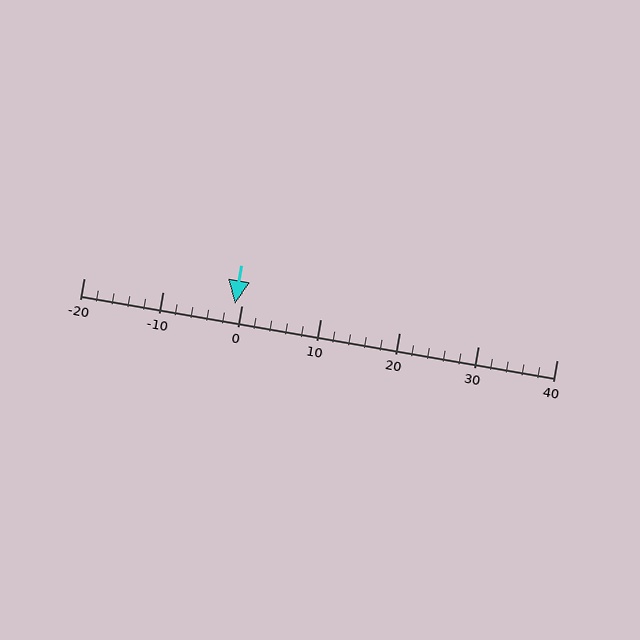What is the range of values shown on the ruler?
The ruler shows values from -20 to 40.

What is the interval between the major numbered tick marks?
The major tick marks are spaced 10 units apart.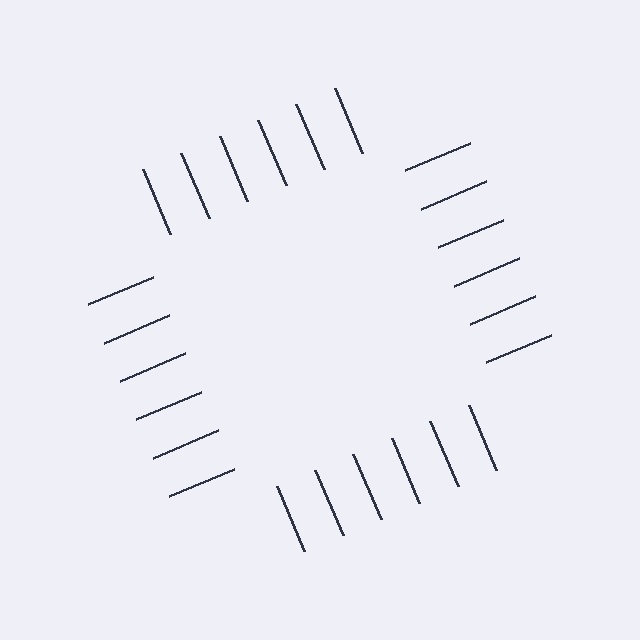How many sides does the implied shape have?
4 sides — the line-ends trace a square.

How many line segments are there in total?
24 — 6 along each of the 4 edges.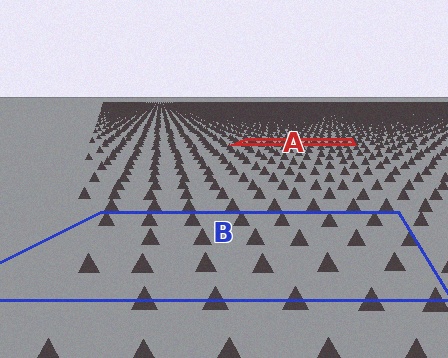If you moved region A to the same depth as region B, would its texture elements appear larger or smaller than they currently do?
They would appear larger. At a closer depth, the same texture elements are projected at a bigger on-screen size.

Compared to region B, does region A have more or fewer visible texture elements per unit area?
Region A has more texture elements per unit area — they are packed more densely because it is farther away.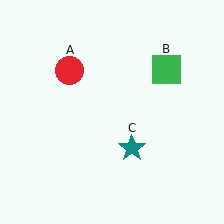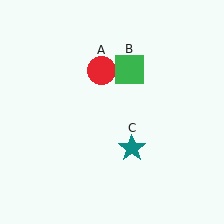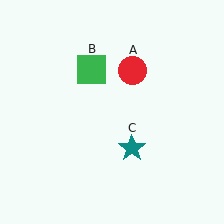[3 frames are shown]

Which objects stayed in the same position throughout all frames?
Teal star (object C) remained stationary.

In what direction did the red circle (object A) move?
The red circle (object A) moved right.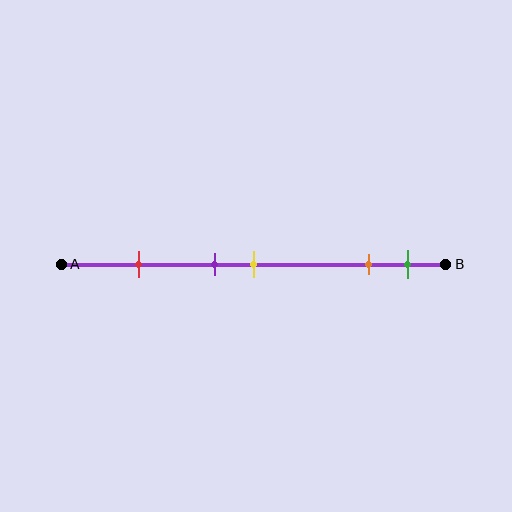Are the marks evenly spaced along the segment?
No, the marks are not evenly spaced.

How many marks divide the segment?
There are 5 marks dividing the segment.